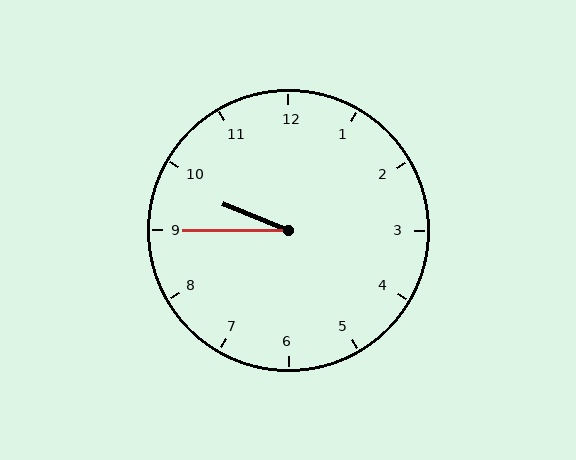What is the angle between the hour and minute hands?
Approximately 22 degrees.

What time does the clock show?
9:45.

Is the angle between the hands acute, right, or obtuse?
It is acute.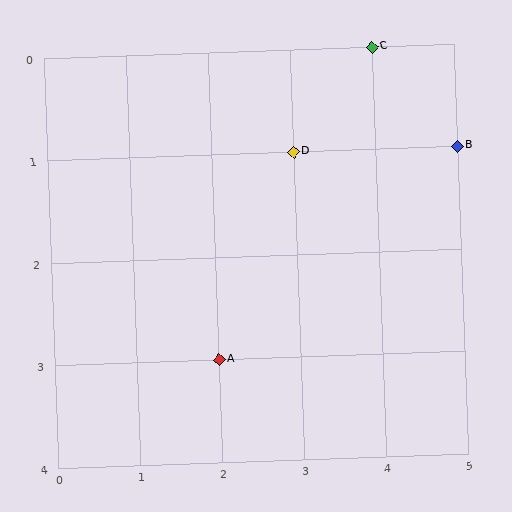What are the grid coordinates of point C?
Point C is at grid coordinates (4, 0).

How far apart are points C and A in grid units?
Points C and A are 2 columns and 3 rows apart (about 3.6 grid units diagonally).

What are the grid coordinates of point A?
Point A is at grid coordinates (2, 3).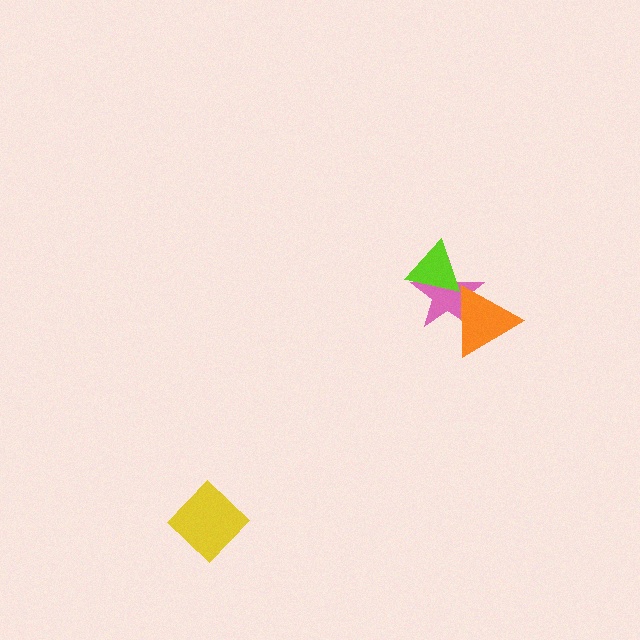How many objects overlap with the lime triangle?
1 object overlaps with the lime triangle.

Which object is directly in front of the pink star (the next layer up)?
The orange triangle is directly in front of the pink star.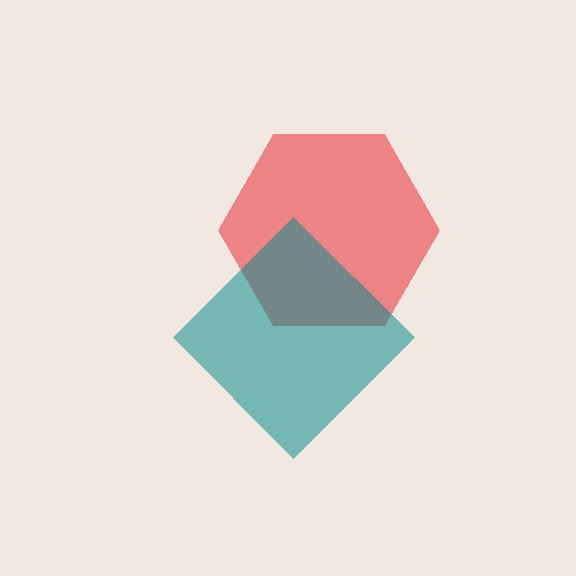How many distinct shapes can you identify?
There are 2 distinct shapes: a red hexagon, a teal diamond.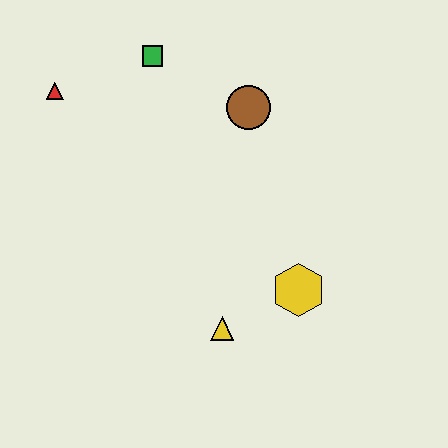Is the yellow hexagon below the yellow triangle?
No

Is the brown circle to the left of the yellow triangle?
No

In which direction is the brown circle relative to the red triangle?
The brown circle is to the right of the red triangle.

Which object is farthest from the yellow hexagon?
The red triangle is farthest from the yellow hexagon.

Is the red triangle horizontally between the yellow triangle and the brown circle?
No